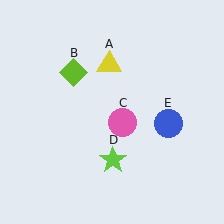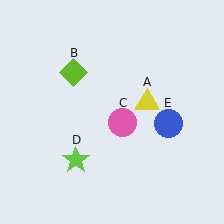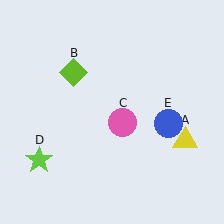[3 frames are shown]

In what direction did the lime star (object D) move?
The lime star (object D) moved left.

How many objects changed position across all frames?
2 objects changed position: yellow triangle (object A), lime star (object D).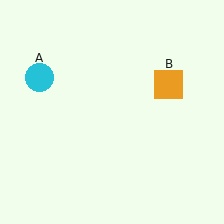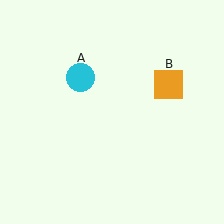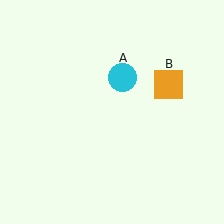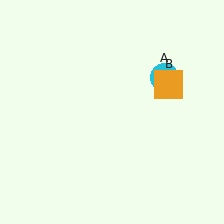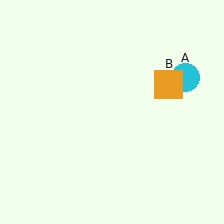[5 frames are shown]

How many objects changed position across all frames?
1 object changed position: cyan circle (object A).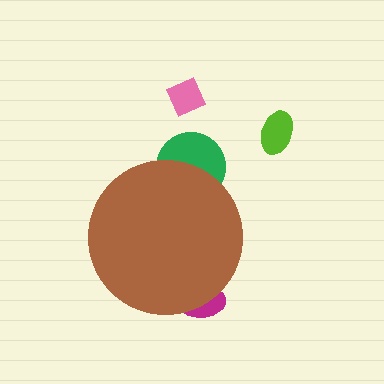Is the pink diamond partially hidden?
No, the pink diamond is fully visible.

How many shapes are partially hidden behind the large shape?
2 shapes are partially hidden.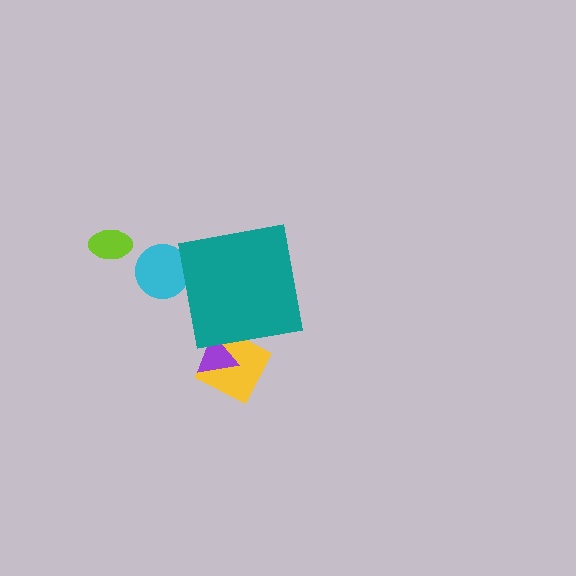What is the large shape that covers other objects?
A teal square.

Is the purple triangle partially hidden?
Yes, the purple triangle is partially hidden behind the teal square.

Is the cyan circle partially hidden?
Yes, the cyan circle is partially hidden behind the teal square.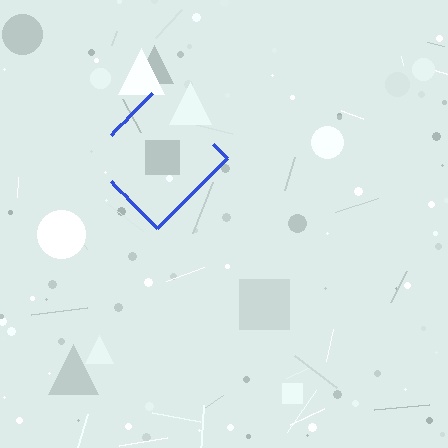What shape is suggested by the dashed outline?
The dashed outline suggests a diamond.